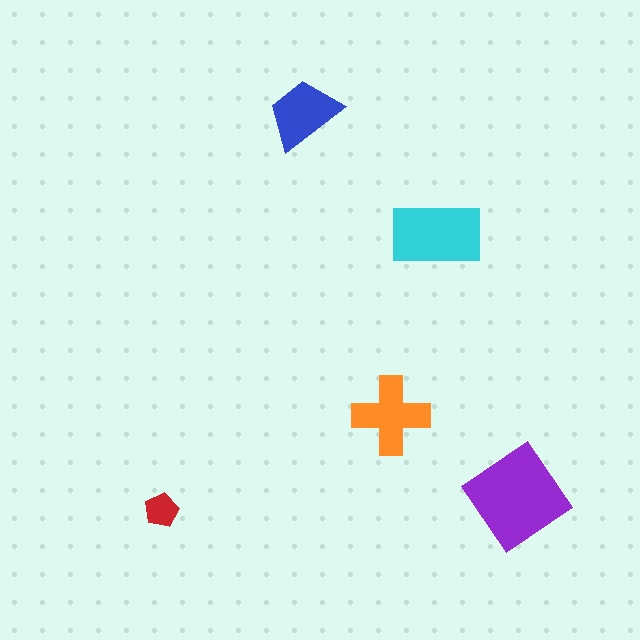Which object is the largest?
The purple diamond.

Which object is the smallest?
The red pentagon.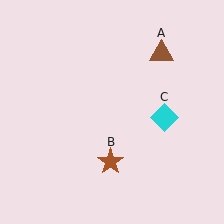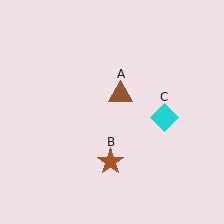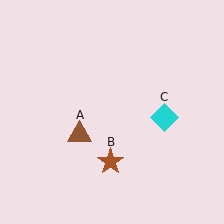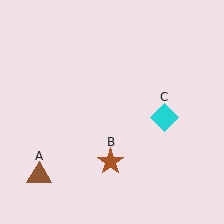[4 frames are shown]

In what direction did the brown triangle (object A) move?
The brown triangle (object A) moved down and to the left.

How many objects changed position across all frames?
1 object changed position: brown triangle (object A).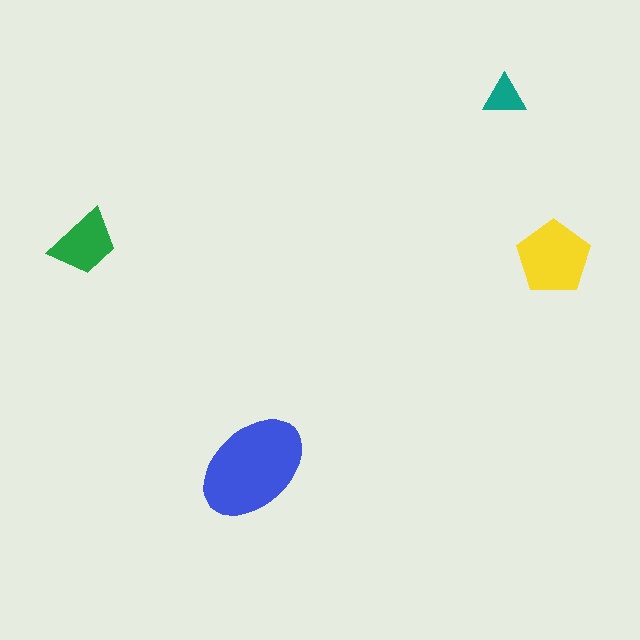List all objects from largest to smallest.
The blue ellipse, the yellow pentagon, the green trapezoid, the teal triangle.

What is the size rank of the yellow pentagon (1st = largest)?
2nd.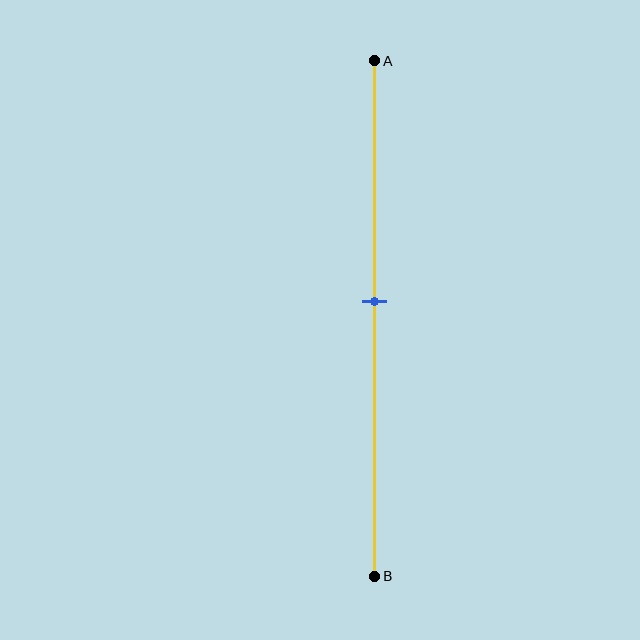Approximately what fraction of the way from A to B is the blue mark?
The blue mark is approximately 45% of the way from A to B.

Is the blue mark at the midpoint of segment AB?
No, the mark is at about 45% from A, not at the 50% midpoint.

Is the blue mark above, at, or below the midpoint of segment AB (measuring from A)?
The blue mark is above the midpoint of segment AB.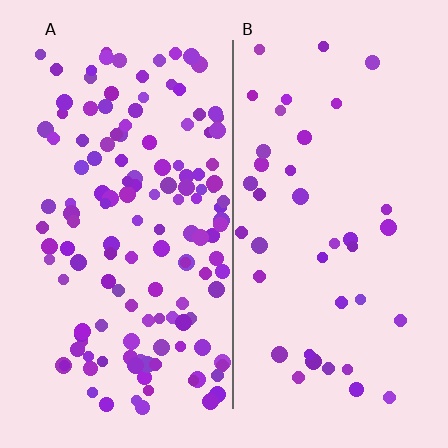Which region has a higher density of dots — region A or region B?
A (the left).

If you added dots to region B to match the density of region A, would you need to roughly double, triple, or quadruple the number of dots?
Approximately triple.